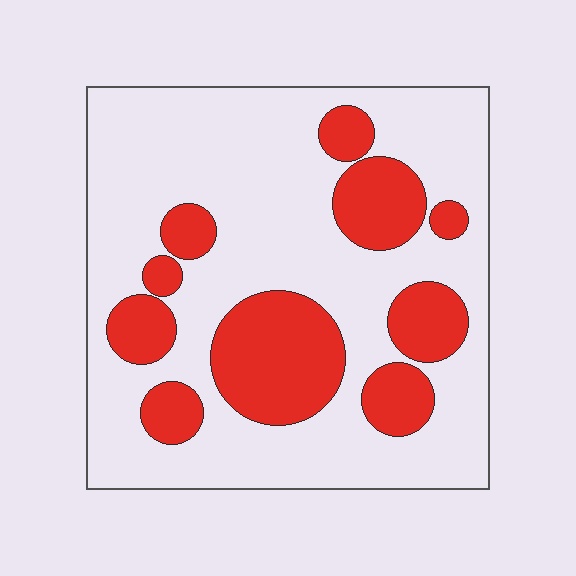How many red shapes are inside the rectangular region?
10.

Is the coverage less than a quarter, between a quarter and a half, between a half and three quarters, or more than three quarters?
Between a quarter and a half.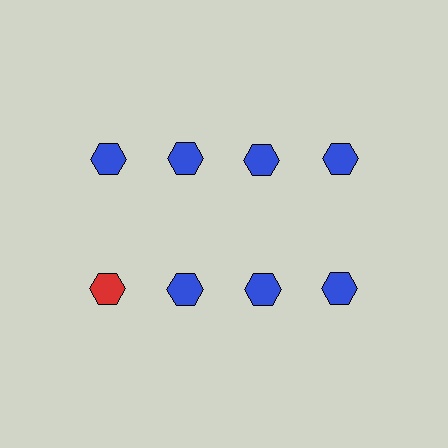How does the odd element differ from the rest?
It has a different color: red instead of blue.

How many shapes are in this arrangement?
There are 8 shapes arranged in a grid pattern.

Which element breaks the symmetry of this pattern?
The red hexagon in the second row, leftmost column breaks the symmetry. All other shapes are blue hexagons.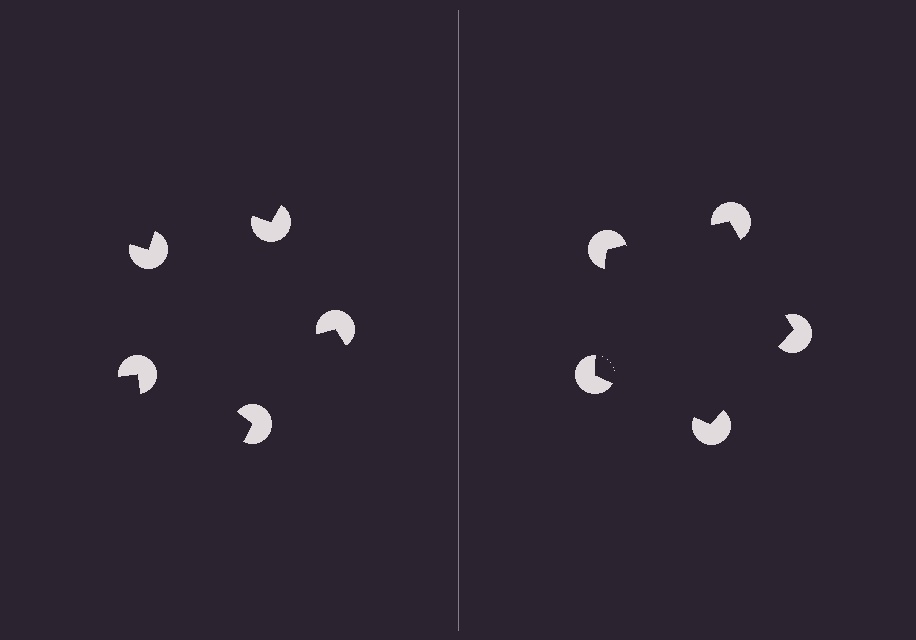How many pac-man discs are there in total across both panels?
10 — 5 on each side.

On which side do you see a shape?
An illusory pentagon appears on the right side. On the left side the wedge cuts are rotated, so no coherent shape forms.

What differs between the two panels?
The pac-man discs are positioned identically on both sides; only the wedge orientations differ. On the right they align to a pentagon; on the left they are misaligned.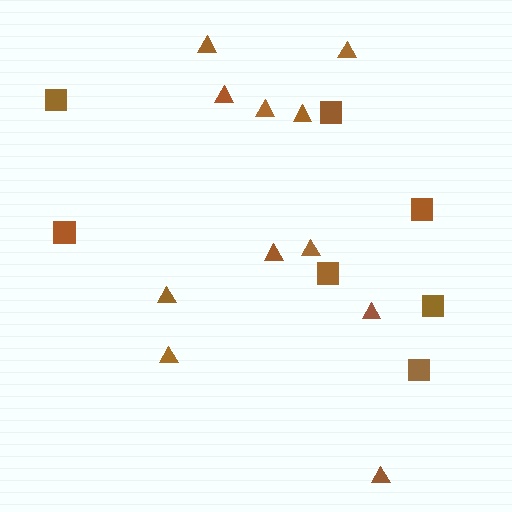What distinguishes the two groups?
There are 2 groups: one group of squares (7) and one group of triangles (11).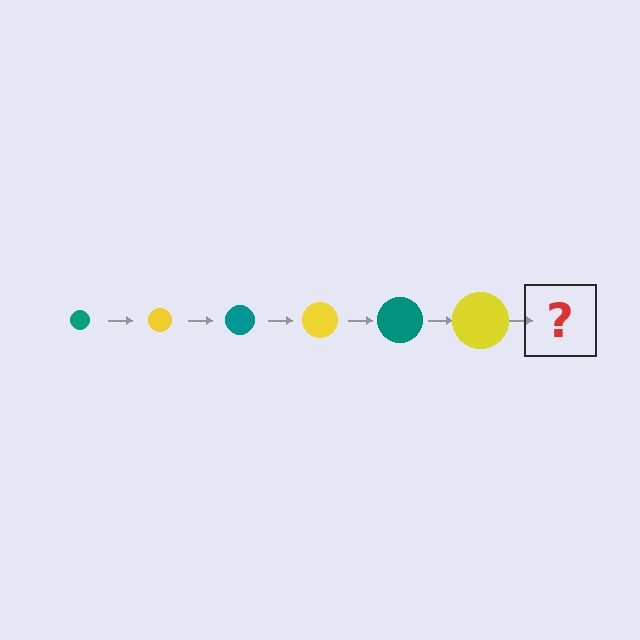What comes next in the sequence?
The next element should be a teal circle, larger than the previous one.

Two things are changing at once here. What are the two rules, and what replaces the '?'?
The two rules are that the circle grows larger each step and the color cycles through teal and yellow. The '?' should be a teal circle, larger than the previous one.